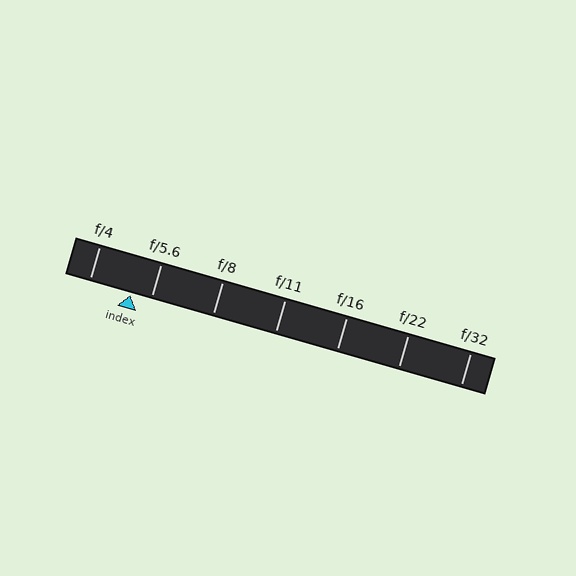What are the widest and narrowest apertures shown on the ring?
The widest aperture shown is f/4 and the narrowest is f/32.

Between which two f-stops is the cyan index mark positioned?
The index mark is between f/4 and f/5.6.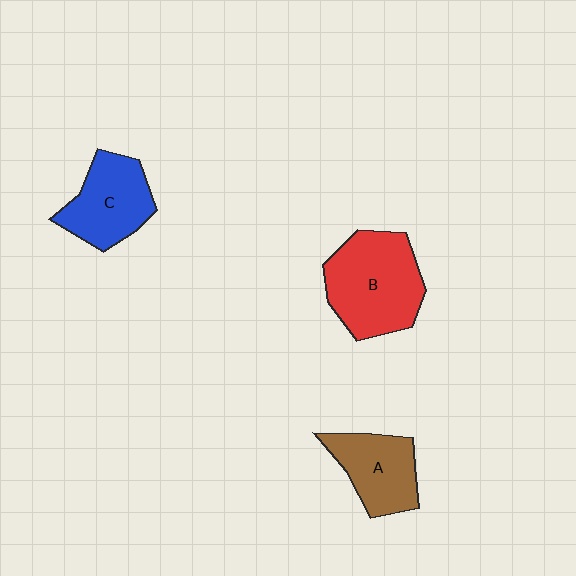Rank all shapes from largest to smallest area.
From largest to smallest: B (red), C (blue), A (brown).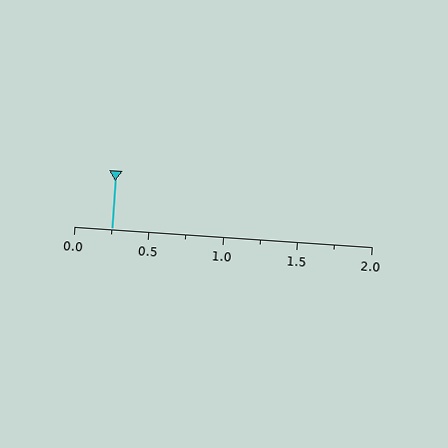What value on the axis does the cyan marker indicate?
The marker indicates approximately 0.25.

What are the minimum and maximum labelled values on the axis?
The axis runs from 0.0 to 2.0.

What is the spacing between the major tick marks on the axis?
The major ticks are spaced 0.5 apart.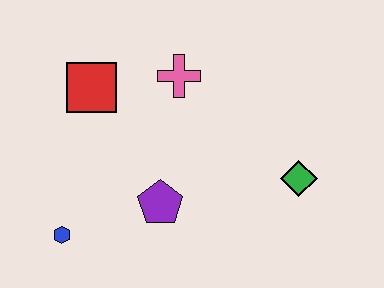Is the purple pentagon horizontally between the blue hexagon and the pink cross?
Yes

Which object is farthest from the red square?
The green diamond is farthest from the red square.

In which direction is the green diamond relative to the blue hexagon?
The green diamond is to the right of the blue hexagon.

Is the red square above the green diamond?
Yes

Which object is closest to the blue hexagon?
The purple pentagon is closest to the blue hexagon.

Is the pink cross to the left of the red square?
No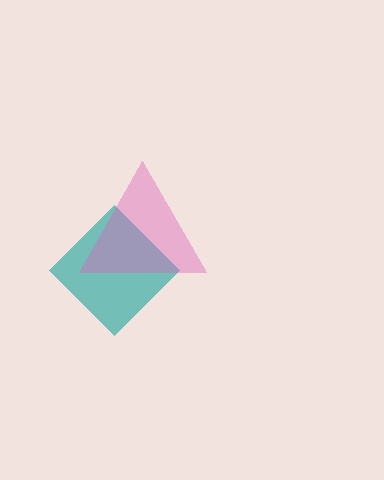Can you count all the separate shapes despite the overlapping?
Yes, there are 2 separate shapes.